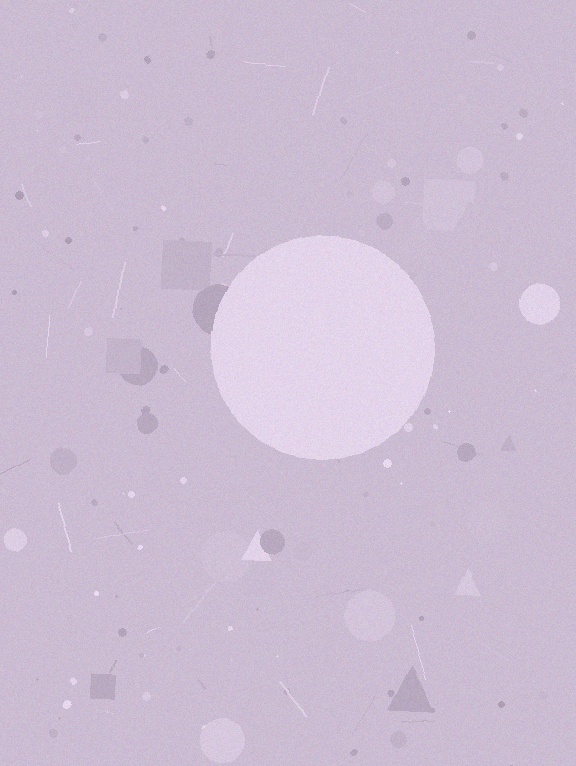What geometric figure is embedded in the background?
A circle is embedded in the background.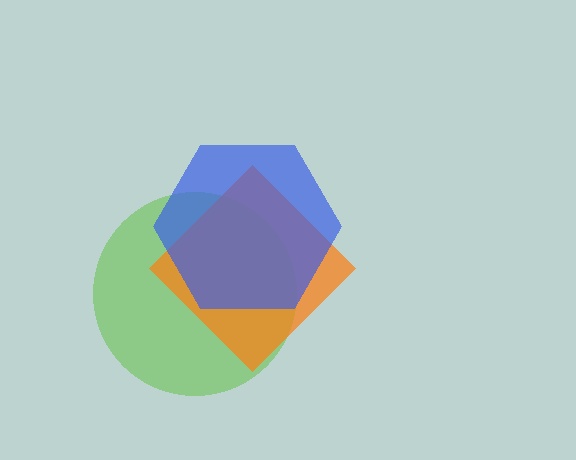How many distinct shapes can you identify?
There are 3 distinct shapes: a lime circle, an orange diamond, a blue hexagon.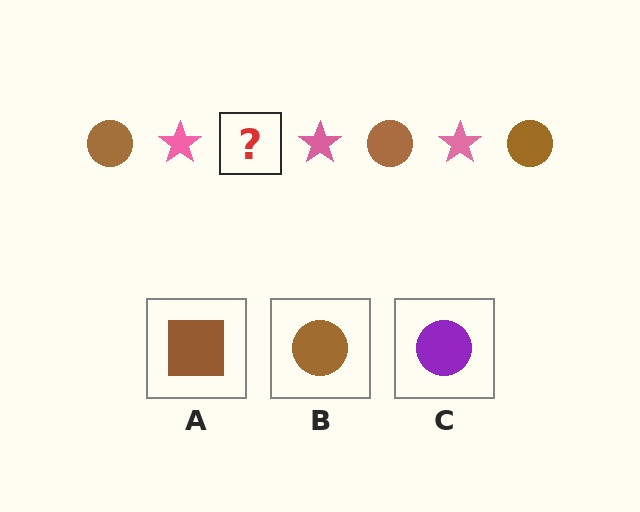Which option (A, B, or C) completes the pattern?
B.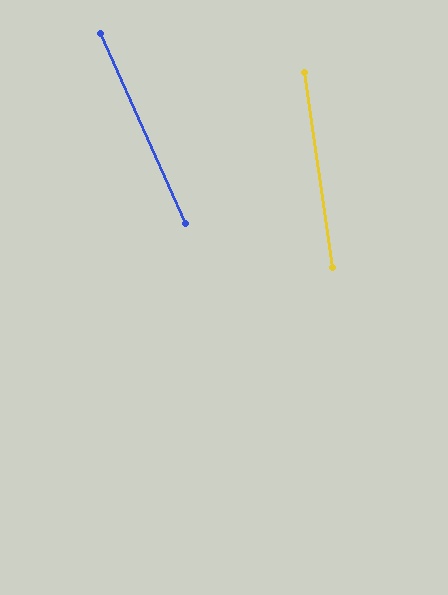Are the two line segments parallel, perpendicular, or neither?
Neither parallel nor perpendicular — they differ by about 16°.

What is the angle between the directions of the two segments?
Approximately 16 degrees.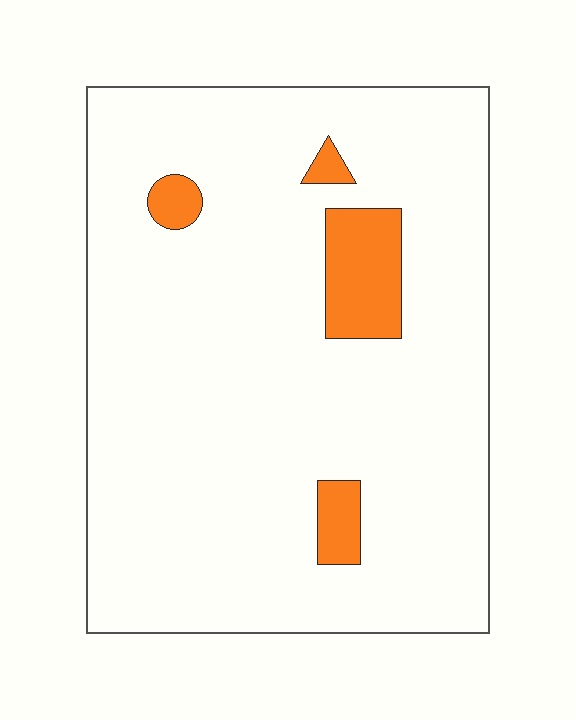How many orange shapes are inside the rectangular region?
4.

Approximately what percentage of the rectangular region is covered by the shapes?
Approximately 10%.